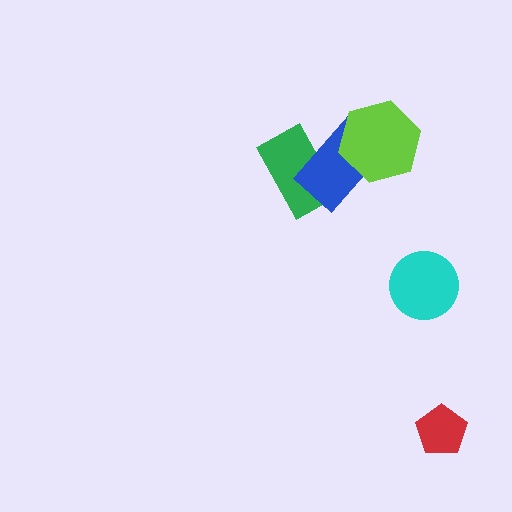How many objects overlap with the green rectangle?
1 object overlaps with the green rectangle.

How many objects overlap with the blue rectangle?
2 objects overlap with the blue rectangle.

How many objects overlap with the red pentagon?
0 objects overlap with the red pentagon.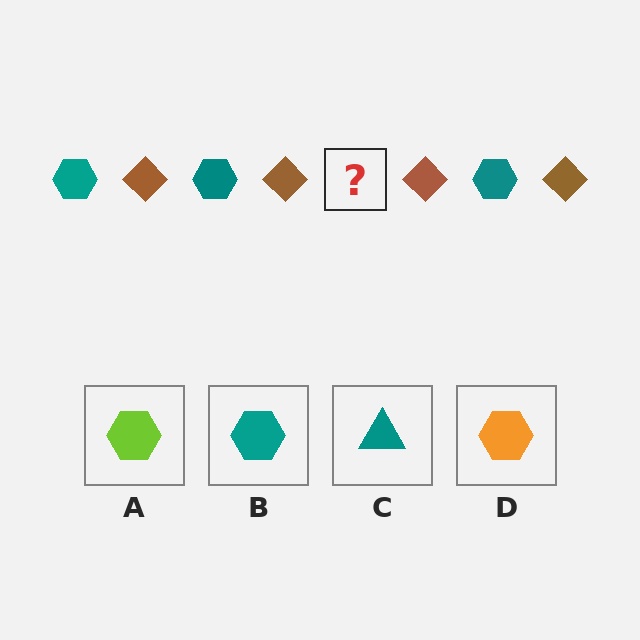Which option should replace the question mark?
Option B.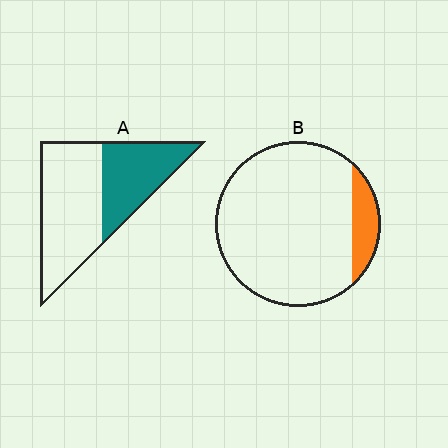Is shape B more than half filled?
No.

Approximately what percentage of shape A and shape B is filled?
A is approximately 40% and B is approximately 10%.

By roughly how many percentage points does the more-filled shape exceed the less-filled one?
By roughly 30 percentage points (A over B).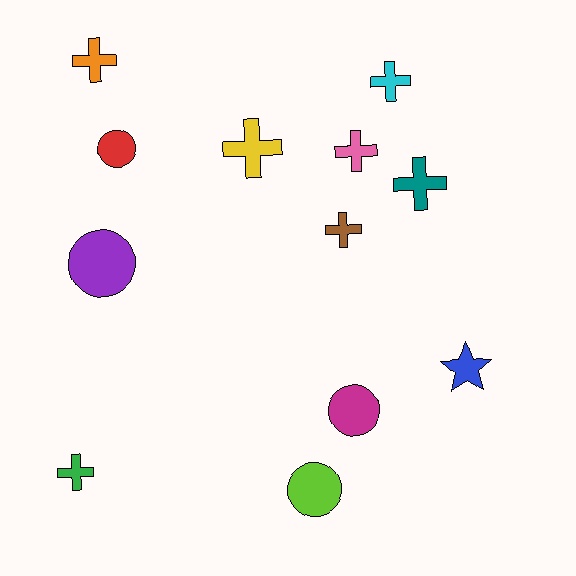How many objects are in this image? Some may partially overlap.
There are 12 objects.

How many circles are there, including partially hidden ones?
There are 4 circles.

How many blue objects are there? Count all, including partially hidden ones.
There is 1 blue object.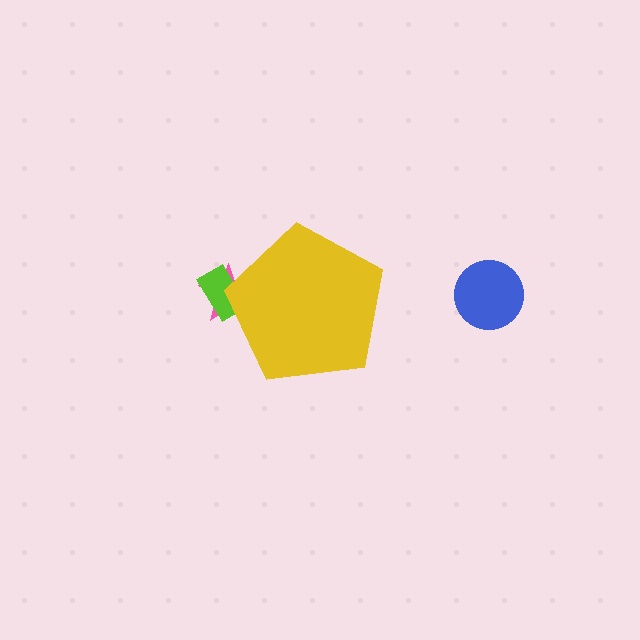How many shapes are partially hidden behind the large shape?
2 shapes are partially hidden.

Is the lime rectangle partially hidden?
Yes, the lime rectangle is partially hidden behind the yellow pentagon.